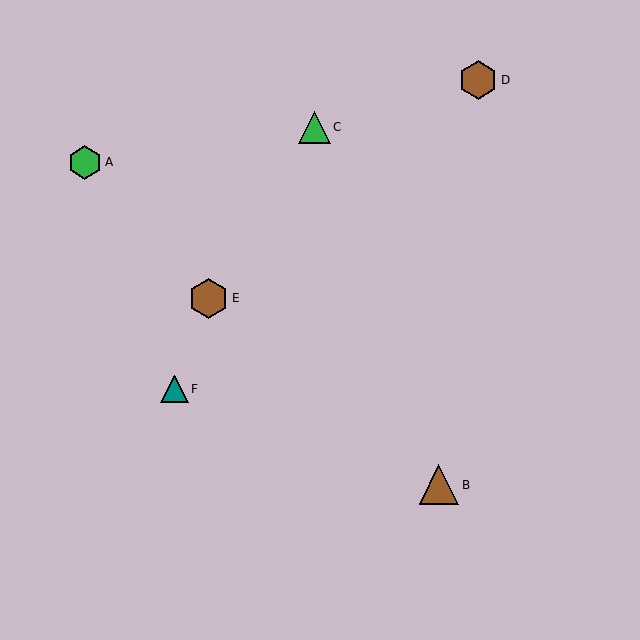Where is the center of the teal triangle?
The center of the teal triangle is at (174, 389).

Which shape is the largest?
The brown hexagon (labeled E) is the largest.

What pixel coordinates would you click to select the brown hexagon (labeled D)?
Click at (478, 80) to select the brown hexagon D.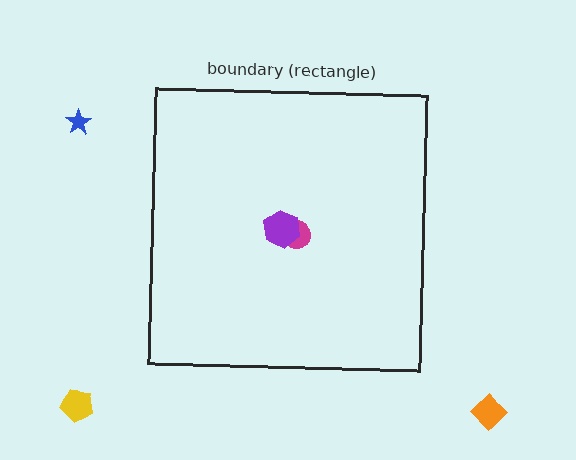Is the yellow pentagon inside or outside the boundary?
Outside.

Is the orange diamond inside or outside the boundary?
Outside.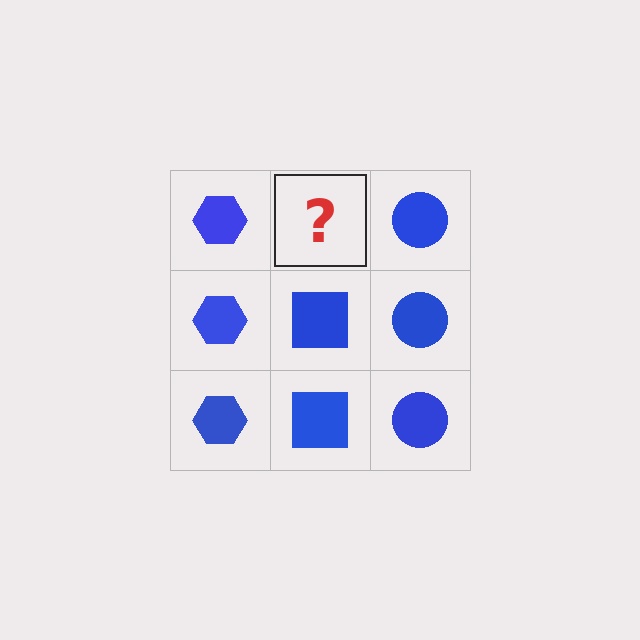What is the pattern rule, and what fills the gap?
The rule is that each column has a consistent shape. The gap should be filled with a blue square.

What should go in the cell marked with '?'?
The missing cell should contain a blue square.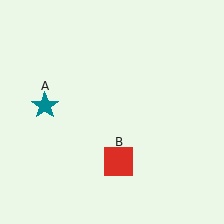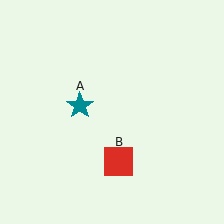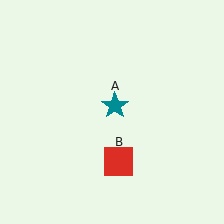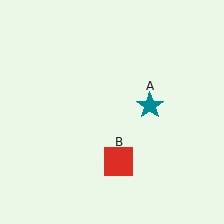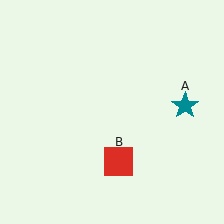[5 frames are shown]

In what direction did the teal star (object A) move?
The teal star (object A) moved right.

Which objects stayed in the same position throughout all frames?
Red square (object B) remained stationary.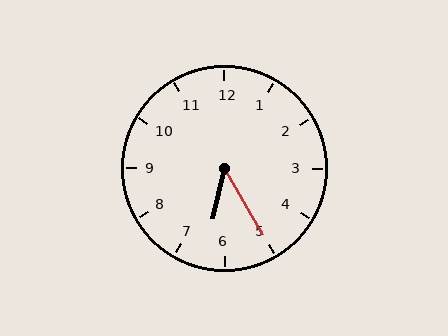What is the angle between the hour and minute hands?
Approximately 42 degrees.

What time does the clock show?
6:25.